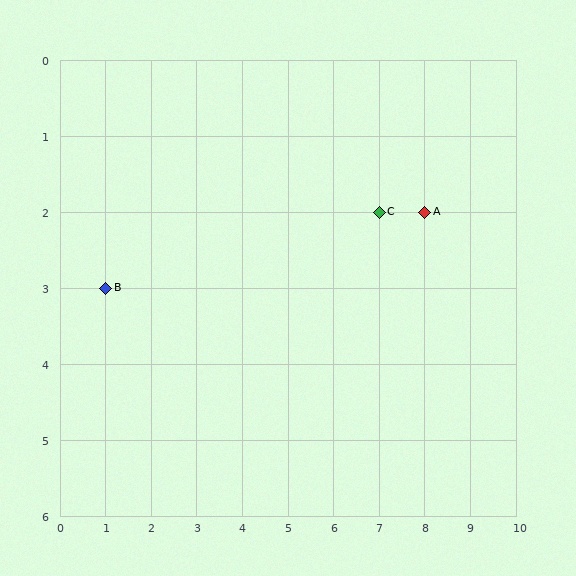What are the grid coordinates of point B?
Point B is at grid coordinates (1, 3).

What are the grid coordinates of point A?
Point A is at grid coordinates (8, 2).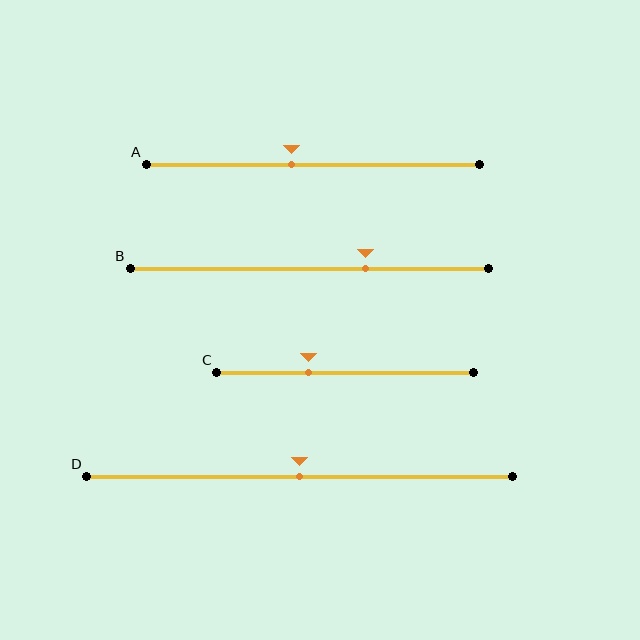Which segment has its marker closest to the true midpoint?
Segment D has its marker closest to the true midpoint.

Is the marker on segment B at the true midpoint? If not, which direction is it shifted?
No, the marker on segment B is shifted to the right by about 16% of the segment length.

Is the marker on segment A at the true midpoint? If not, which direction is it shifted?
No, the marker on segment A is shifted to the left by about 6% of the segment length.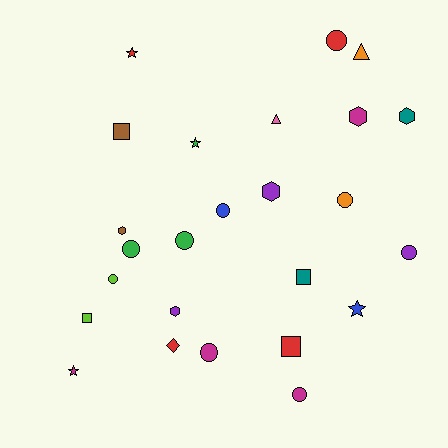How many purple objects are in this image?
There are 3 purple objects.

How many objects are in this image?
There are 25 objects.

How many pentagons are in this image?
There are no pentagons.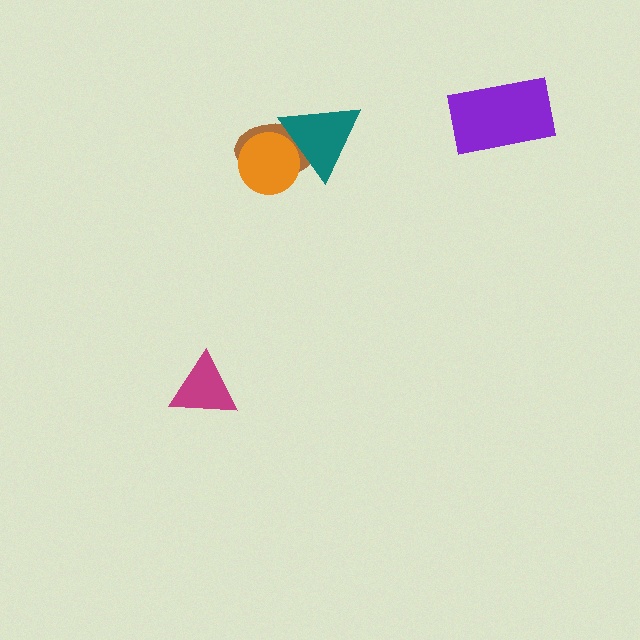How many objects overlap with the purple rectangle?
0 objects overlap with the purple rectangle.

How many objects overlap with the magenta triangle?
0 objects overlap with the magenta triangle.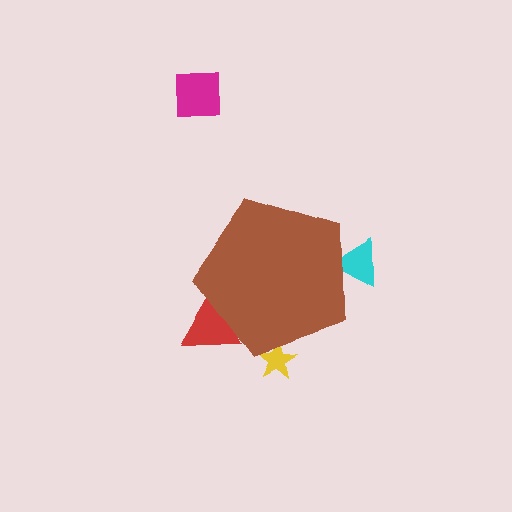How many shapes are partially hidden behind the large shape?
3 shapes are partially hidden.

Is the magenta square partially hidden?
No, the magenta square is fully visible.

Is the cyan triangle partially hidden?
Yes, the cyan triangle is partially hidden behind the brown pentagon.